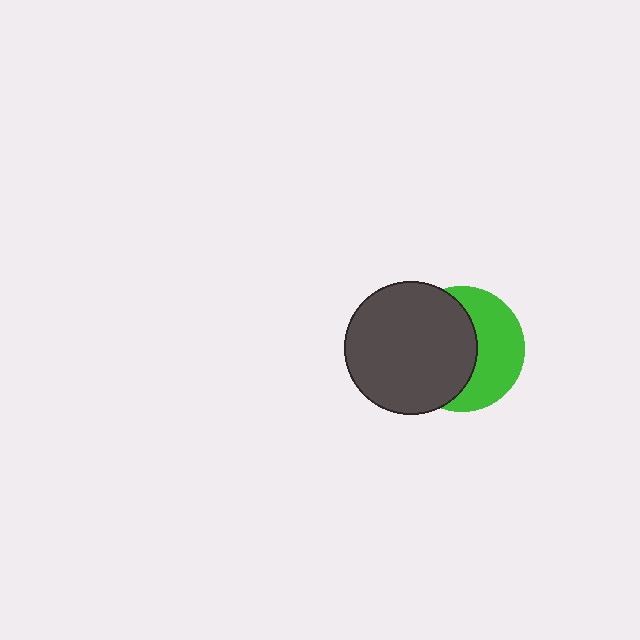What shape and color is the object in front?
The object in front is a dark gray circle.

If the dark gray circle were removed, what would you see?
You would see the complete green circle.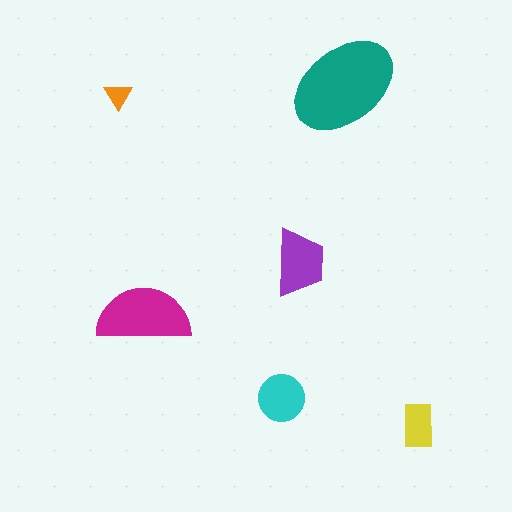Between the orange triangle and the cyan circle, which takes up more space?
The cyan circle.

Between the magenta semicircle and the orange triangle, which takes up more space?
The magenta semicircle.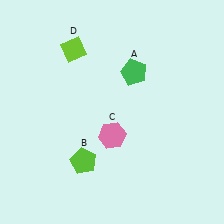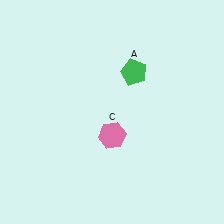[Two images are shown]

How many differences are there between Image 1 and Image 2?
There are 2 differences between the two images.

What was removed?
The lime diamond (D), the lime pentagon (B) were removed in Image 2.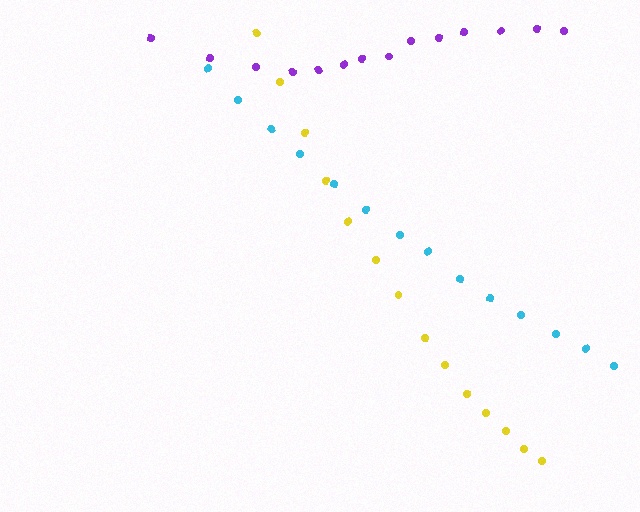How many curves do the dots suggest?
There are 3 distinct paths.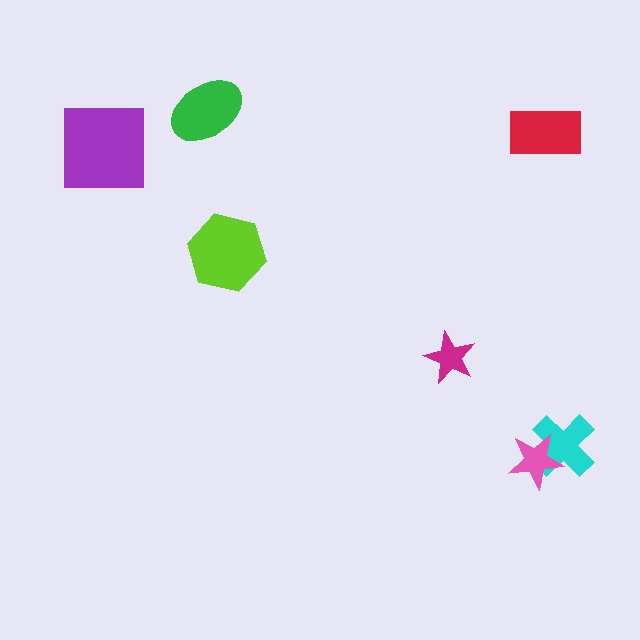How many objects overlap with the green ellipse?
0 objects overlap with the green ellipse.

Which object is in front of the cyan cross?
The pink star is in front of the cyan cross.